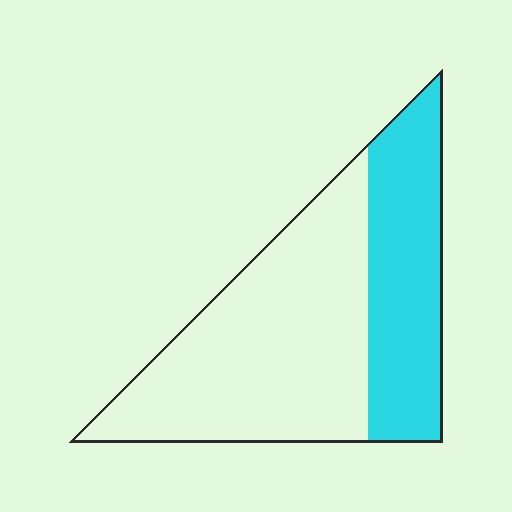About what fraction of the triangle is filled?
About three eighths (3/8).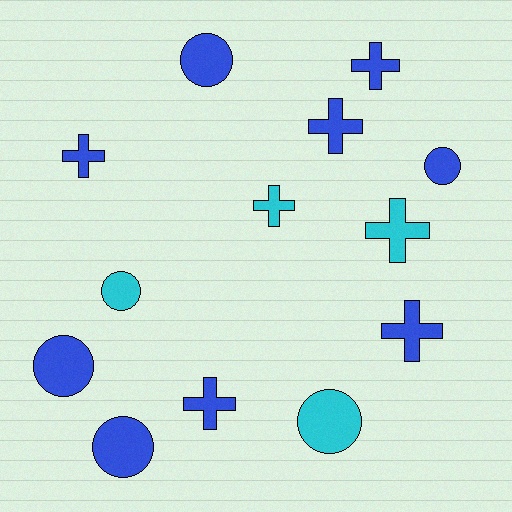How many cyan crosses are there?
There are 2 cyan crosses.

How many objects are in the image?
There are 13 objects.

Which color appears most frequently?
Blue, with 9 objects.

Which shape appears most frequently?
Cross, with 7 objects.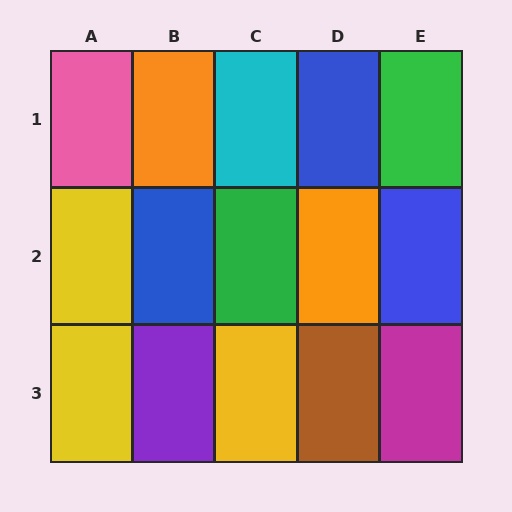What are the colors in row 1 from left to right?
Pink, orange, cyan, blue, green.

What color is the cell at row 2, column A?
Yellow.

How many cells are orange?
2 cells are orange.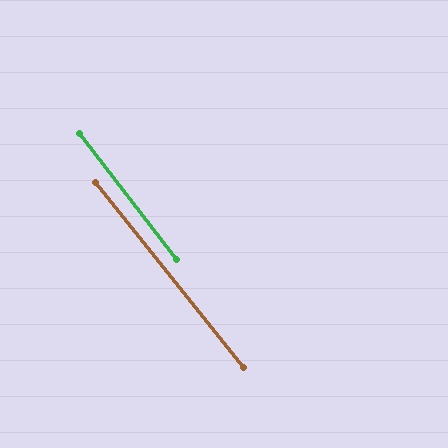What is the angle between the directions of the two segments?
Approximately 1 degree.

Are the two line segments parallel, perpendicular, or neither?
Parallel — their directions differ by only 0.8°.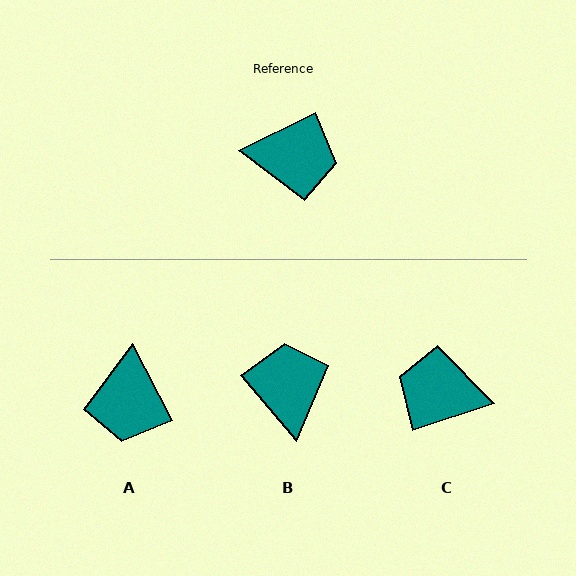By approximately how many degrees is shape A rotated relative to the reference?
Approximately 89 degrees clockwise.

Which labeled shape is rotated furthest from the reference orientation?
C, about 171 degrees away.